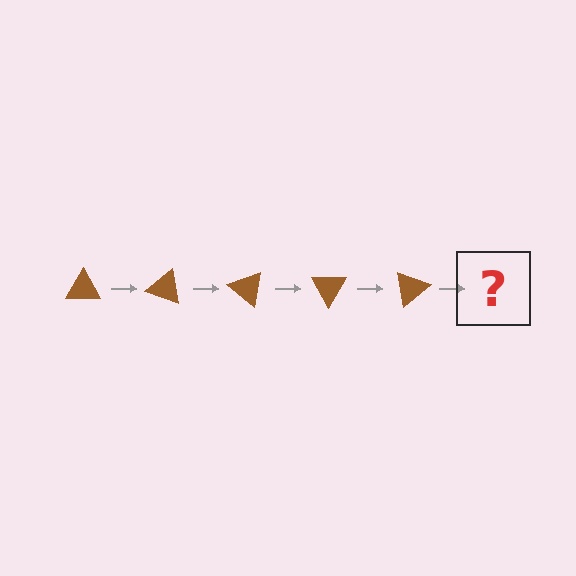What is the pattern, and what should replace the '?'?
The pattern is that the triangle rotates 20 degrees each step. The '?' should be a brown triangle rotated 100 degrees.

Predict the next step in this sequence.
The next step is a brown triangle rotated 100 degrees.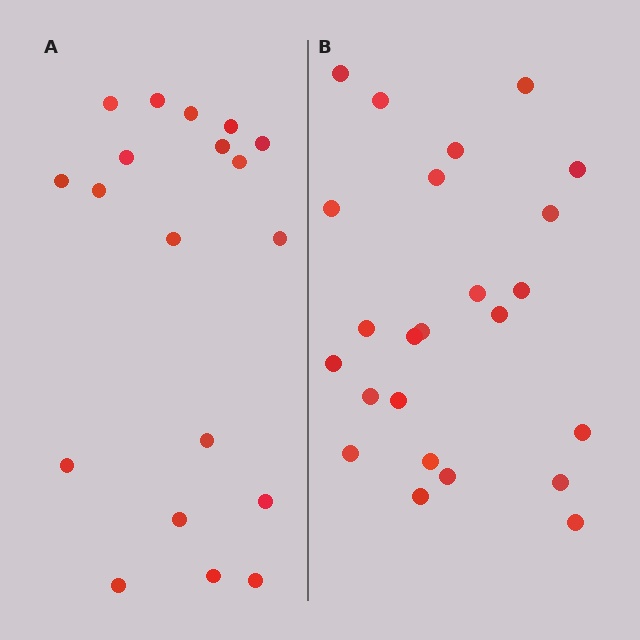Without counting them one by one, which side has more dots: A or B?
Region B (the right region) has more dots.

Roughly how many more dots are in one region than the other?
Region B has about 5 more dots than region A.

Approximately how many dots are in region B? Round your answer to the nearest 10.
About 20 dots. (The exact count is 24, which rounds to 20.)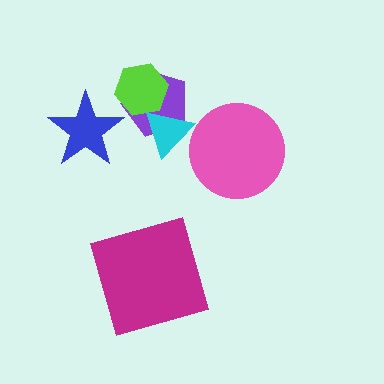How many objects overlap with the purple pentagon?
2 objects overlap with the purple pentagon.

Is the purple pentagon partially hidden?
Yes, it is partially covered by another shape.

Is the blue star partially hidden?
No, no other shape covers it.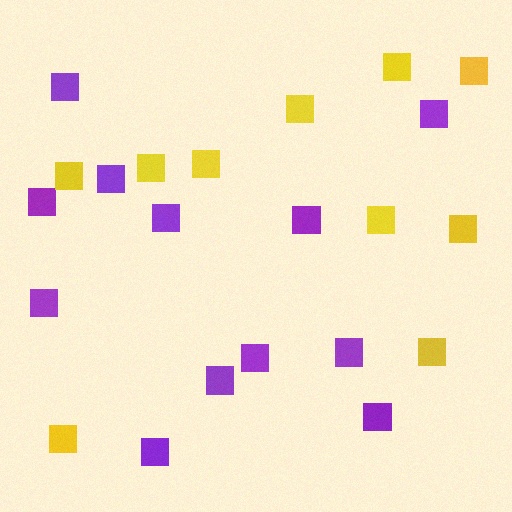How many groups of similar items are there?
There are 2 groups: one group of purple squares (12) and one group of yellow squares (10).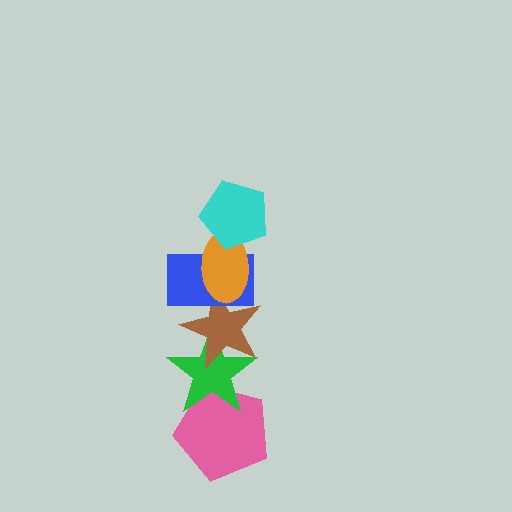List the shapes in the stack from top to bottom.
From top to bottom: the cyan pentagon, the orange ellipse, the blue rectangle, the brown star, the green star, the pink pentagon.